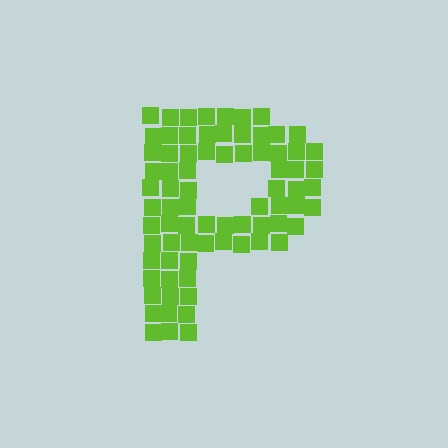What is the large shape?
The large shape is the letter P.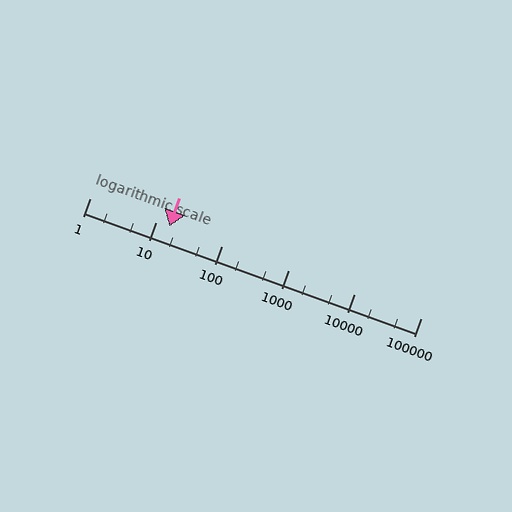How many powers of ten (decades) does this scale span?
The scale spans 5 decades, from 1 to 100000.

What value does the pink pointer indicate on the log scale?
The pointer indicates approximately 16.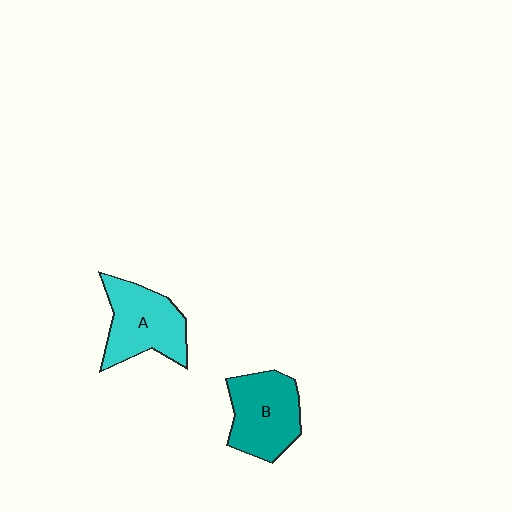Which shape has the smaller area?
Shape A (cyan).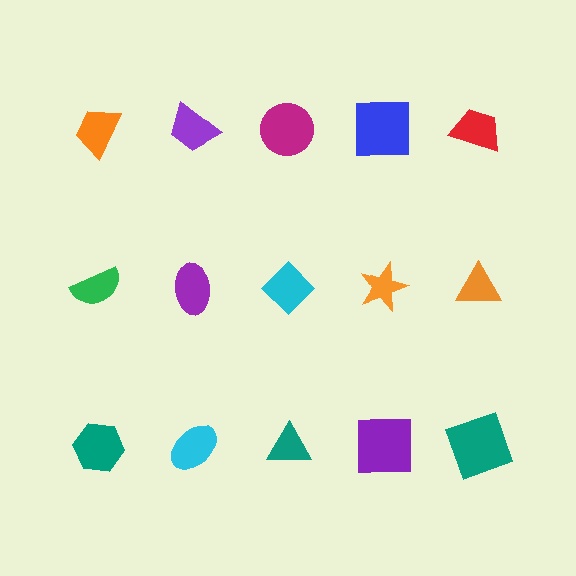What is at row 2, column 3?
A cyan diamond.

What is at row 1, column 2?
A purple trapezoid.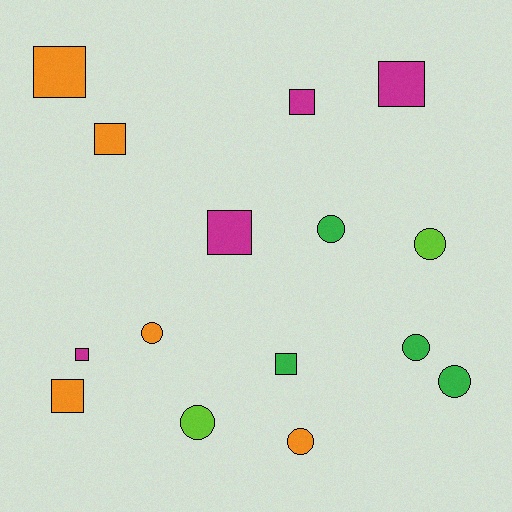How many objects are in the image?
There are 15 objects.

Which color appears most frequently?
Orange, with 5 objects.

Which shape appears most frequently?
Square, with 8 objects.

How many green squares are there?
There is 1 green square.